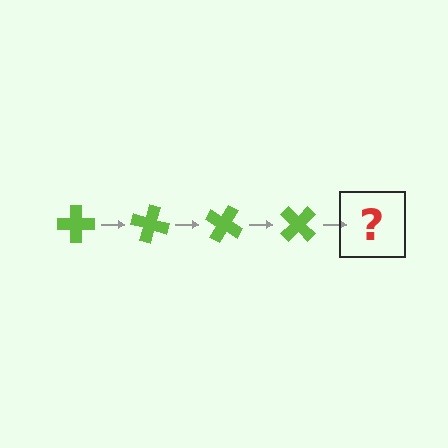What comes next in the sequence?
The next element should be a lime cross rotated 60 degrees.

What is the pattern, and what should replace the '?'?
The pattern is that the cross rotates 15 degrees each step. The '?' should be a lime cross rotated 60 degrees.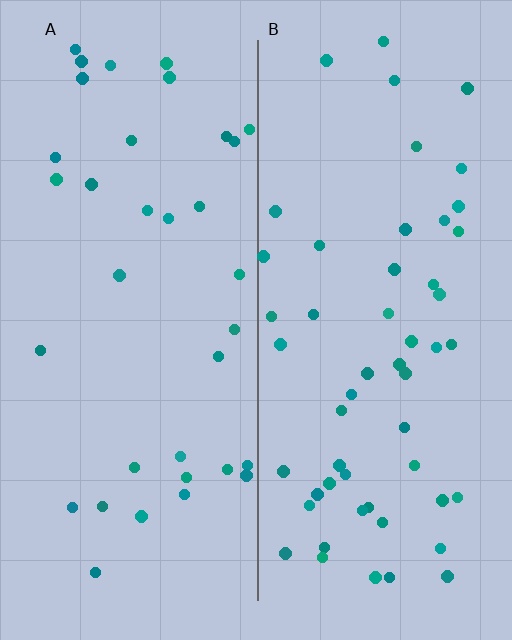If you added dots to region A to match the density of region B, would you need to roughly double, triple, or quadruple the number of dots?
Approximately double.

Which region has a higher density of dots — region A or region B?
B (the right).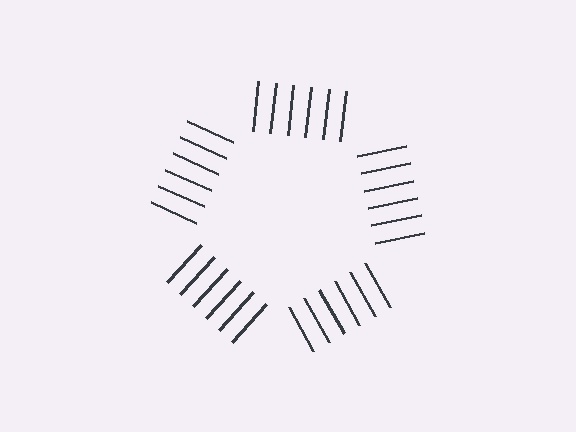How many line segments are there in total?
30 — 6 along each of the 5 edges.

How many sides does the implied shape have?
5 sides — the line-ends trace a pentagon.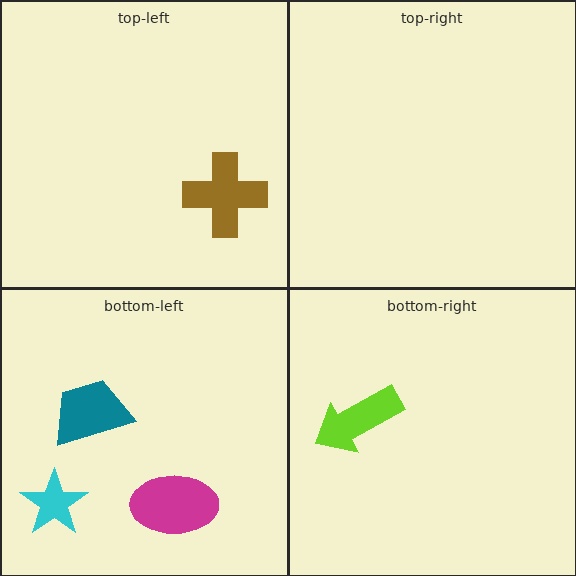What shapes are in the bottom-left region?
The teal trapezoid, the magenta ellipse, the cyan star.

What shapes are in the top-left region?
The brown cross.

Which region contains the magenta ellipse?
The bottom-left region.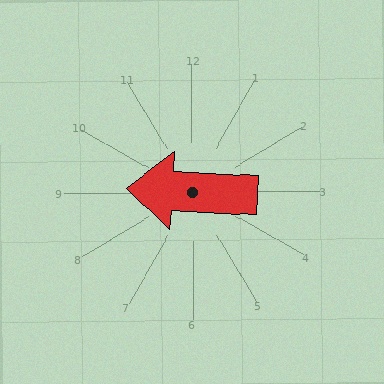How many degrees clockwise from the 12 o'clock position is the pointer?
Approximately 274 degrees.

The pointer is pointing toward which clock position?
Roughly 9 o'clock.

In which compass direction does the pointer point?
West.